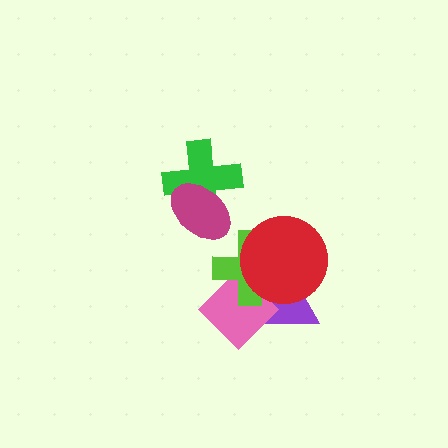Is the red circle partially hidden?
No, no other shape covers it.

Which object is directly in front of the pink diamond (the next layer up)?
The lime cross is directly in front of the pink diamond.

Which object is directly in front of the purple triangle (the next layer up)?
The pink diamond is directly in front of the purple triangle.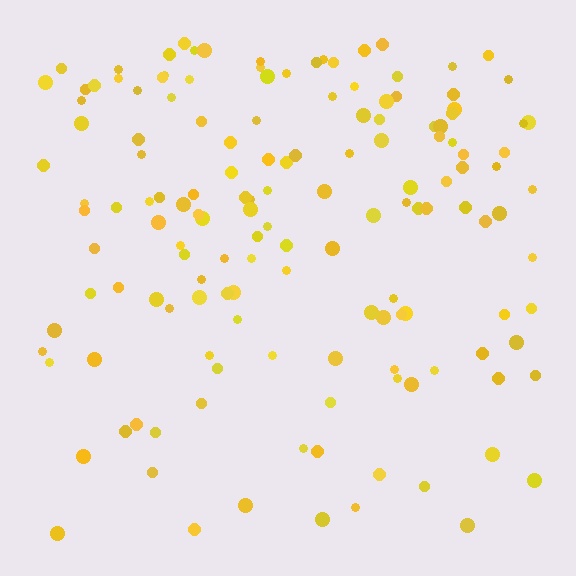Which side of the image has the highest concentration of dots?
The top.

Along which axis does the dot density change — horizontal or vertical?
Vertical.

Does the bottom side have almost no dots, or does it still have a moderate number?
Still a moderate number, just noticeably fewer than the top.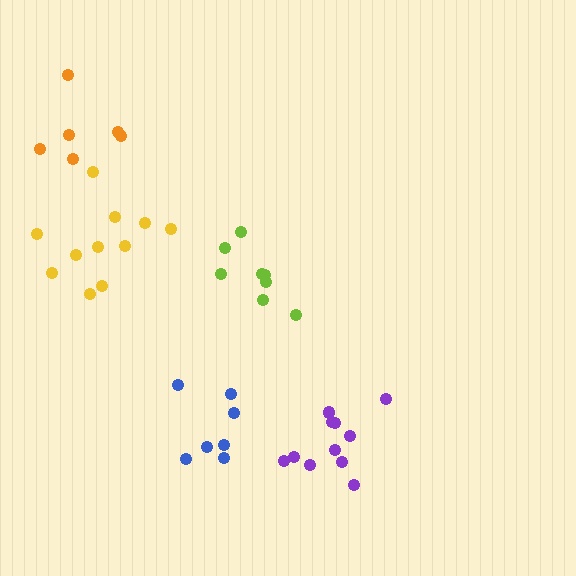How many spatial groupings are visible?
There are 5 spatial groupings.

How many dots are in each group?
Group 1: 7 dots, Group 2: 8 dots, Group 3: 6 dots, Group 4: 11 dots, Group 5: 11 dots (43 total).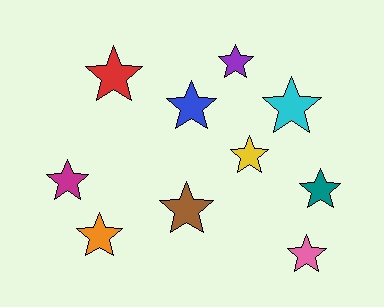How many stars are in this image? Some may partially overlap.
There are 10 stars.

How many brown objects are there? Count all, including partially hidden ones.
There is 1 brown object.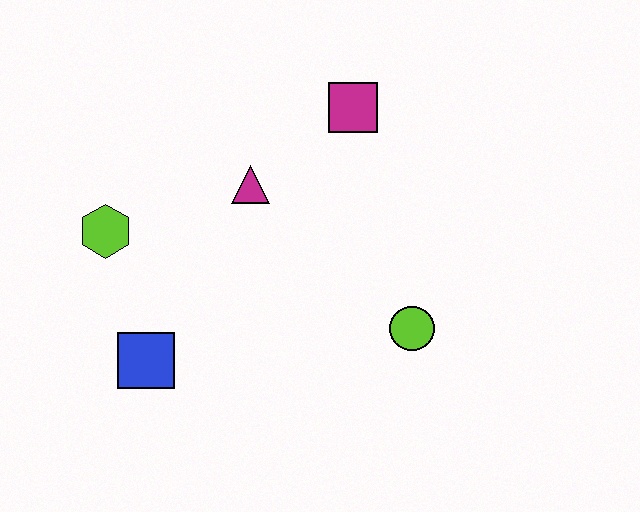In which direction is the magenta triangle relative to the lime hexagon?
The magenta triangle is to the right of the lime hexagon.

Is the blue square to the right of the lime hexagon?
Yes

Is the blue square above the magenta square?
No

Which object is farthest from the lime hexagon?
The lime circle is farthest from the lime hexagon.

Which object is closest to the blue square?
The lime hexagon is closest to the blue square.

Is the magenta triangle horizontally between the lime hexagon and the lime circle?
Yes